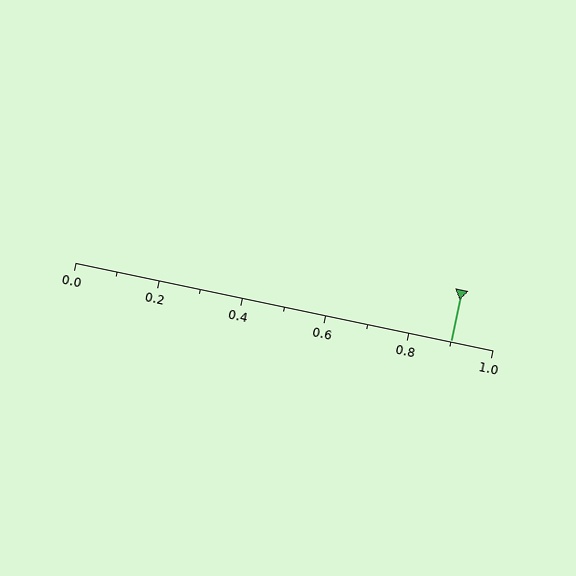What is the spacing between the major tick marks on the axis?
The major ticks are spaced 0.2 apart.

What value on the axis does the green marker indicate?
The marker indicates approximately 0.9.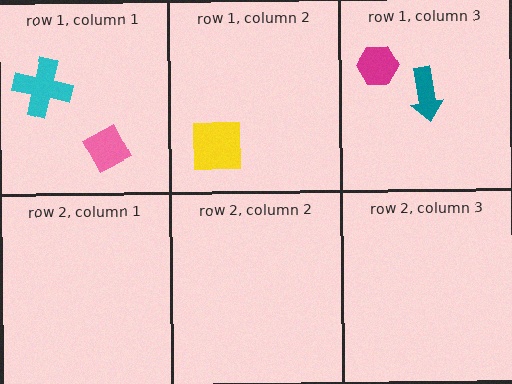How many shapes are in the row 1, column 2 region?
1.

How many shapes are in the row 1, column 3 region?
2.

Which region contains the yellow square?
The row 1, column 2 region.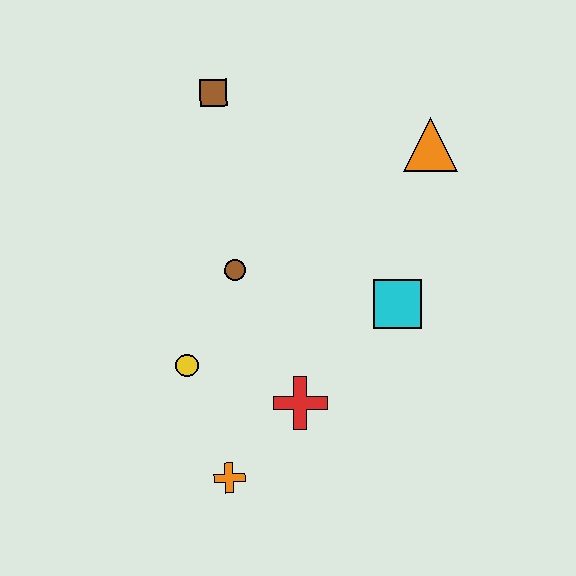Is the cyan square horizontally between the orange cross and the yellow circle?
No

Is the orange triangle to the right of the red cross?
Yes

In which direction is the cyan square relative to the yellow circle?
The cyan square is to the right of the yellow circle.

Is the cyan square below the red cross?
No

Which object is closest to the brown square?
The brown circle is closest to the brown square.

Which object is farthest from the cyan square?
The brown square is farthest from the cyan square.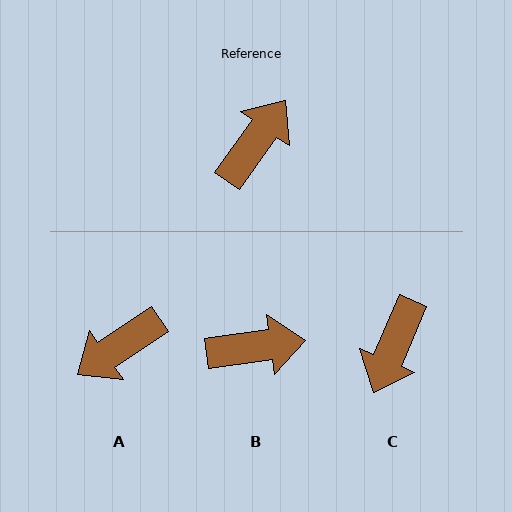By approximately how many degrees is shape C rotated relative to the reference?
Approximately 168 degrees clockwise.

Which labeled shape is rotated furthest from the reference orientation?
C, about 168 degrees away.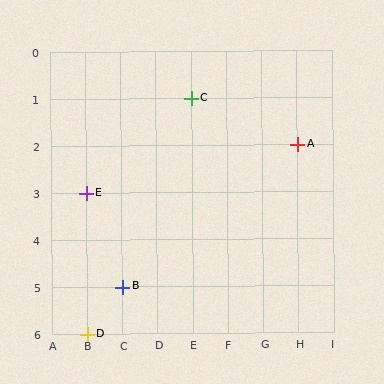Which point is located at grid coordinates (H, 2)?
Point A is at (H, 2).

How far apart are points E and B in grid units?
Points E and B are 1 column and 2 rows apart (about 2.2 grid units diagonally).